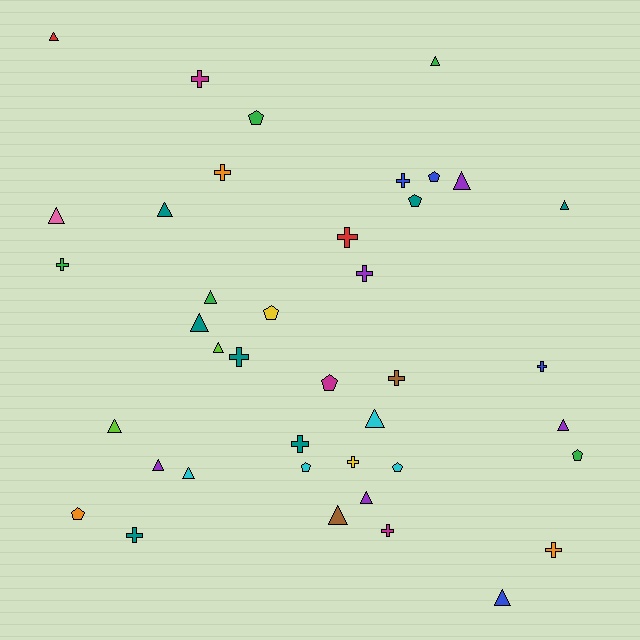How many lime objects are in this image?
There are 2 lime objects.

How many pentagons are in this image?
There are 9 pentagons.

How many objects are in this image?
There are 40 objects.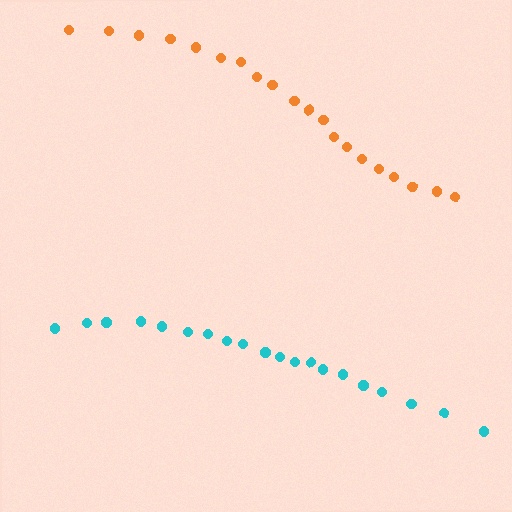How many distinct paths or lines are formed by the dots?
There are 2 distinct paths.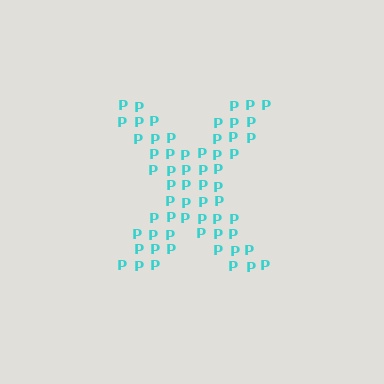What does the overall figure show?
The overall figure shows the letter X.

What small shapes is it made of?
It is made of small letter P's.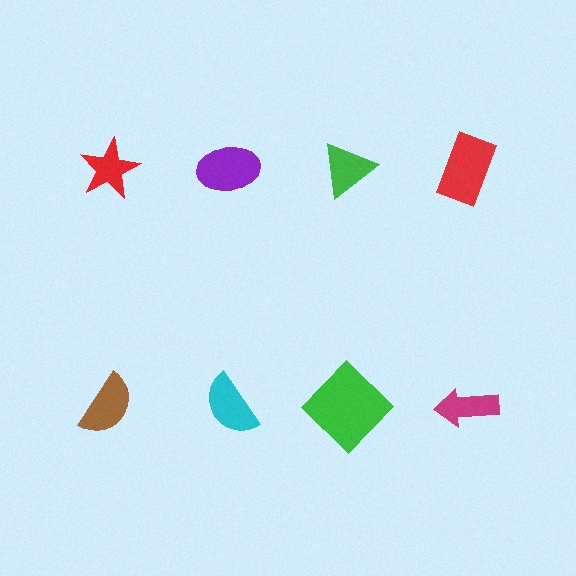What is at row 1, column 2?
A purple ellipse.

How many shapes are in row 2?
4 shapes.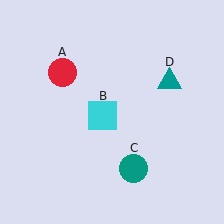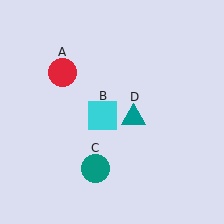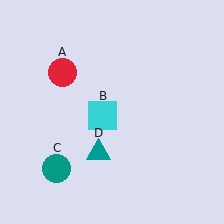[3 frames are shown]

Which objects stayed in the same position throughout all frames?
Red circle (object A) and cyan square (object B) remained stationary.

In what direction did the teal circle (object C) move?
The teal circle (object C) moved left.